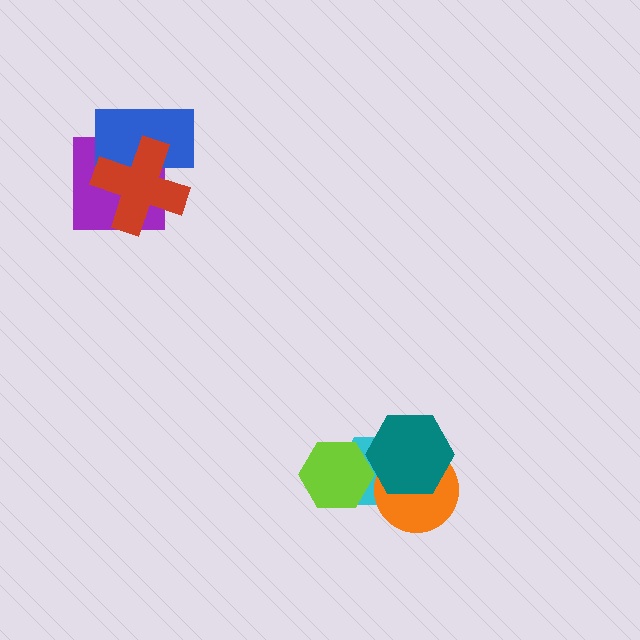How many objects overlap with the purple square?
2 objects overlap with the purple square.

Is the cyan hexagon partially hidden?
Yes, it is partially covered by another shape.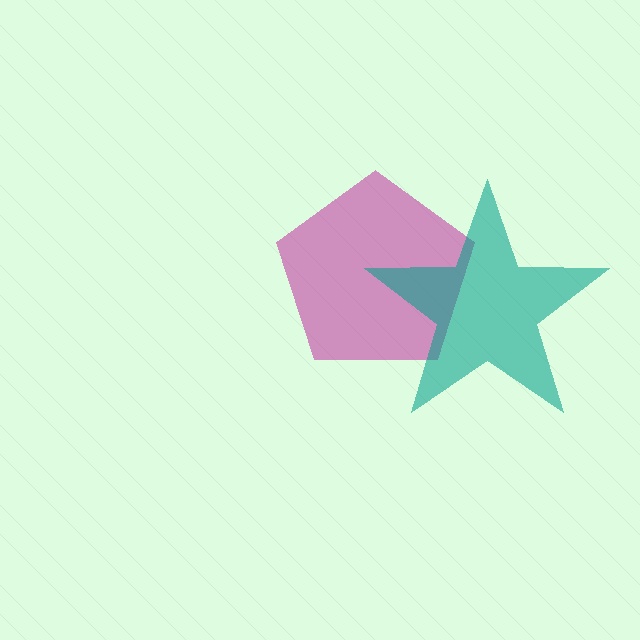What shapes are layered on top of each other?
The layered shapes are: a magenta pentagon, a teal star.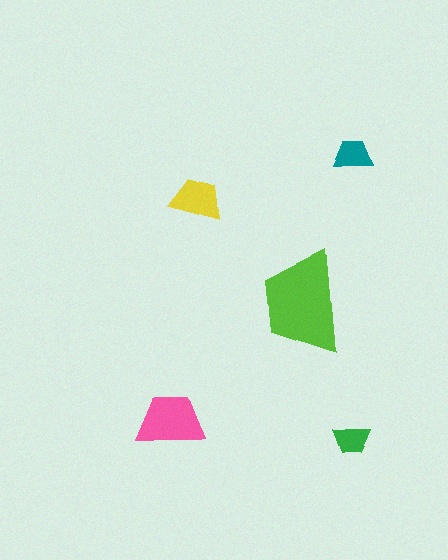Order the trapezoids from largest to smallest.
the lime one, the pink one, the yellow one, the teal one, the green one.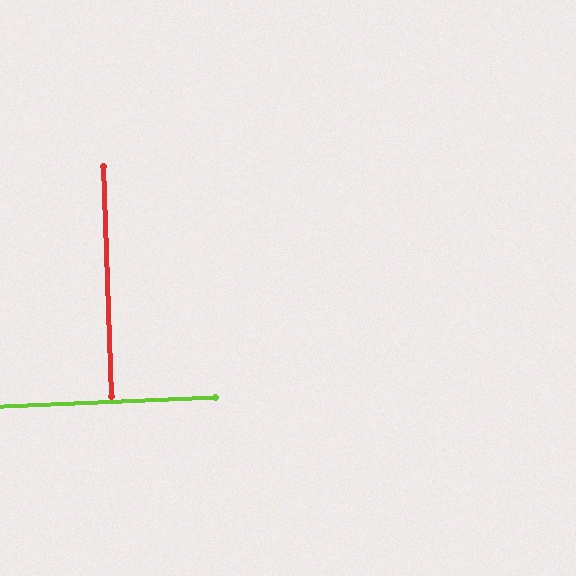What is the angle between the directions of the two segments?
Approximately 90 degrees.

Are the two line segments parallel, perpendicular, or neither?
Perpendicular — they meet at approximately 90°.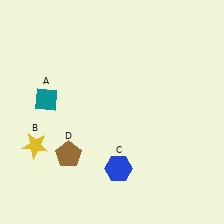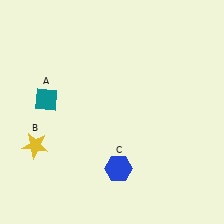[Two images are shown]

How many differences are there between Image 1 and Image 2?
There is 1 difference between the two images.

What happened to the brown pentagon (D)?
The brown pentagon (D) was removed in Image 2. It was in the bottom-left area of Image 1.